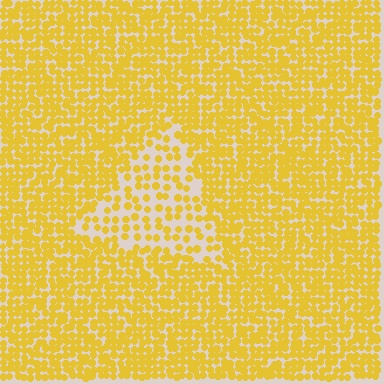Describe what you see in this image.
The image contains small yellow elements arranged at two different densities. A triangle-shaped region is visible where the elements are less densely packed than the surrounding area.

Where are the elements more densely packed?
The elements are more densely packed outside the triangle boundary.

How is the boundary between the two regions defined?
The boundary is defined by a change in element density (approximately 2.2x ratio). All elements are the same color, size, and shape.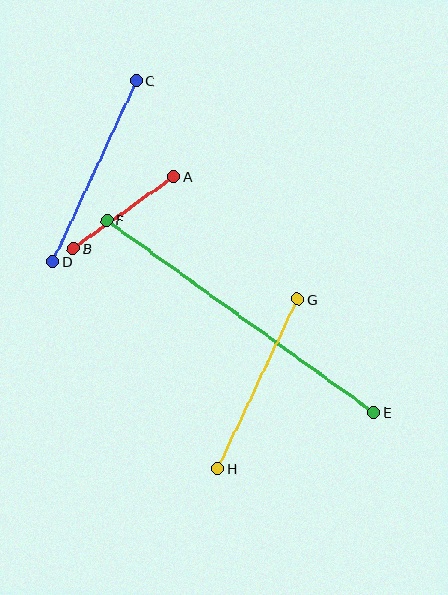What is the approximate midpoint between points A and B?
The midpoint is at approximately (124, 213) pixels.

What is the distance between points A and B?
The distance is approximately 124 pixels.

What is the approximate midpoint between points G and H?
The midpoint is at approximately (258, 384) pixels.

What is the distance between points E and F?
The distance is approximately 329 pixels.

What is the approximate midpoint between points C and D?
The midpoint is at approximately (95, 171) pixels.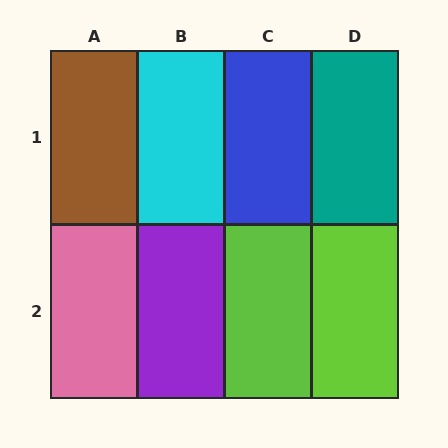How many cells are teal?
1 cell is teal.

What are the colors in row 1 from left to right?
Brown, cyan, blue, teal.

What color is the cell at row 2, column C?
Lime.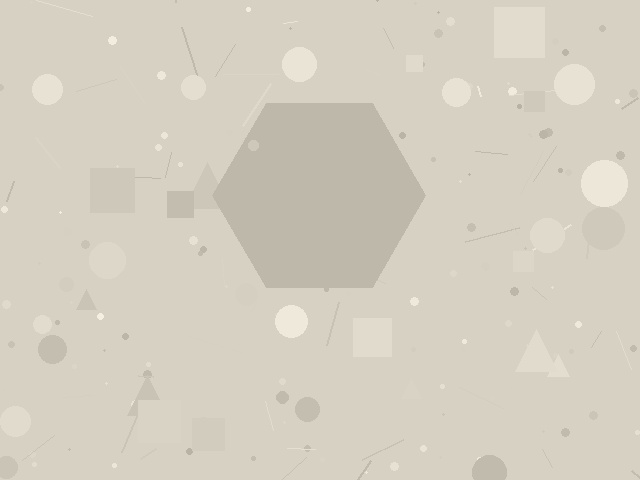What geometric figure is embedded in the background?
A hexagon is embedded in the background.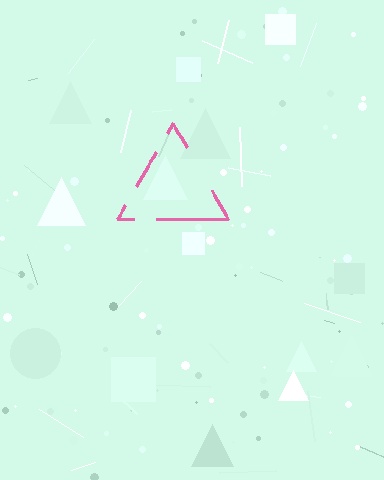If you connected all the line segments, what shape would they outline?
They would outline a triangle.